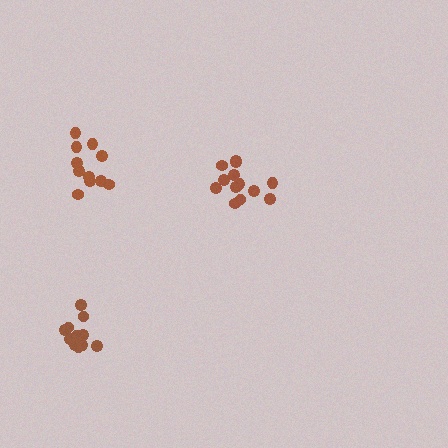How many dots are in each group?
Group 1: 13 dots, Group 2: 11 dots, Group 3: 11 dots (35 total).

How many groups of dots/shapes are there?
There are 3 groups.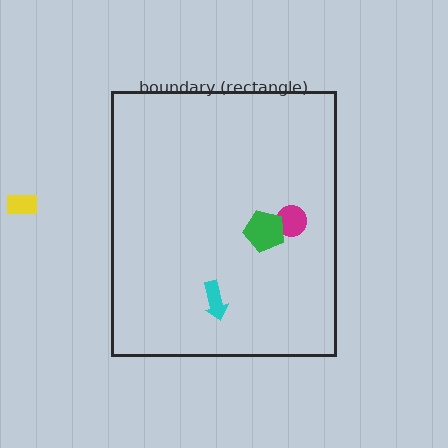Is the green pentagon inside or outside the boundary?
Inside.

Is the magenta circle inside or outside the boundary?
Inside.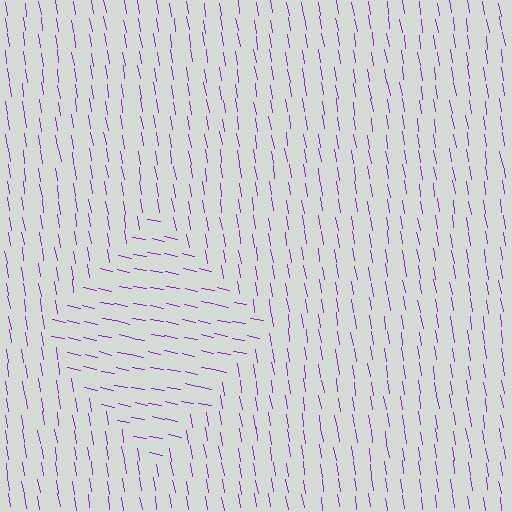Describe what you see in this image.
The image is filled with small purple line segments. A diamond region in the image has lines oriented differently from the surrounding lines, creating a visible texture boundary.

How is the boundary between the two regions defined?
The boundary is defined purely by a change in line orientation (approximately 70 degrees difference). All lines are the same color and thickness.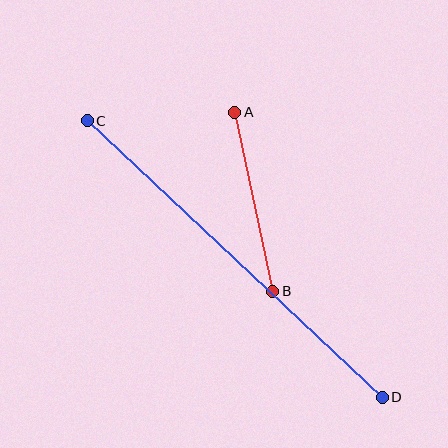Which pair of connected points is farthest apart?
Points C and D are farthest apart.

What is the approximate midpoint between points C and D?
The midpoint is at approximately (234, 259) pixels.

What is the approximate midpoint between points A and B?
The midpoint is at approximately (254, 202) pixels.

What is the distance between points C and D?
The distance is approximately 405 pixels.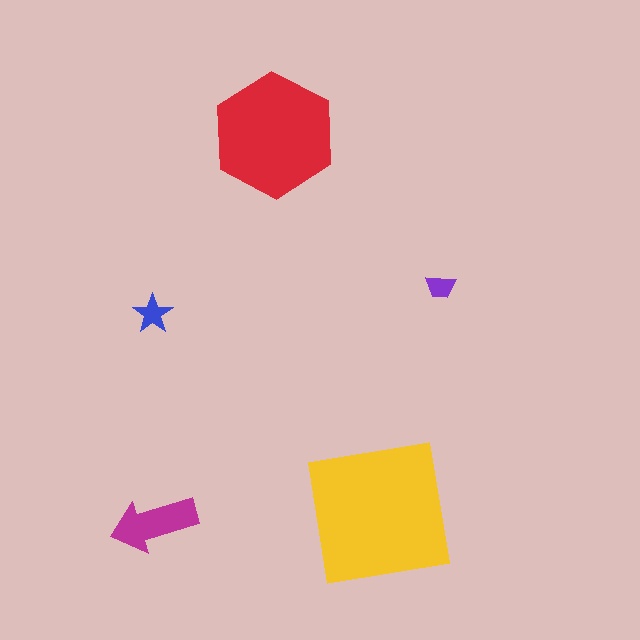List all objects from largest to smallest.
The yellow square, the red hexagon, the magenta arrow, the blue star, the purple trapezoid.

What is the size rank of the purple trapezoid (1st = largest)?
5th.